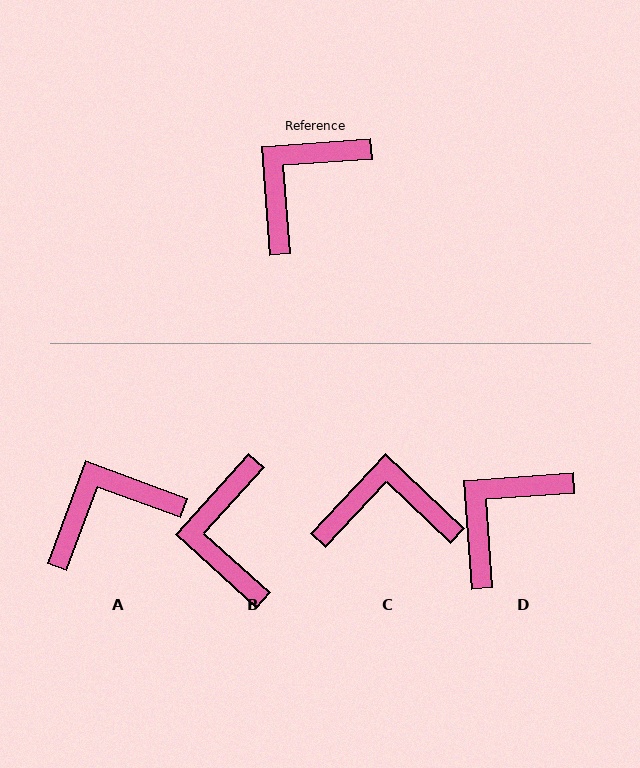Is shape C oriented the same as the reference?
No, it is off by about 48 degrees.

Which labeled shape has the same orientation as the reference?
D.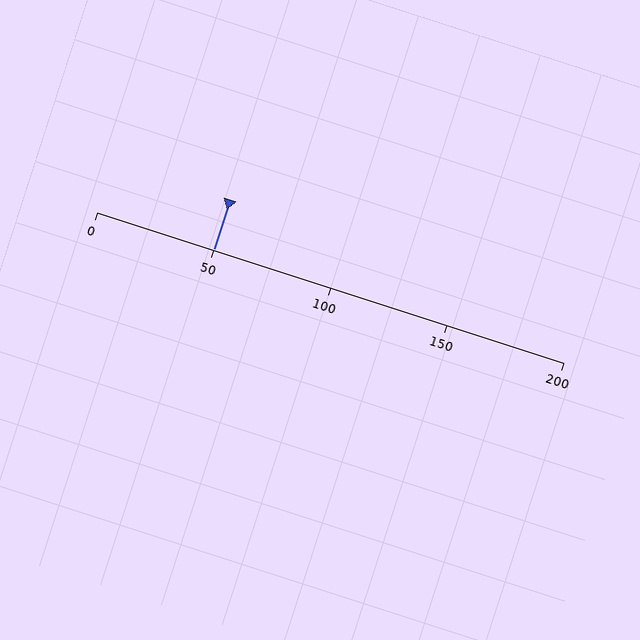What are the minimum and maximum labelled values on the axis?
The axis runs from 0 to 200.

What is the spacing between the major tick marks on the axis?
The major ticks are spaced 50 apart.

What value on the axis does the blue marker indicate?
The marker indicates approximately 50.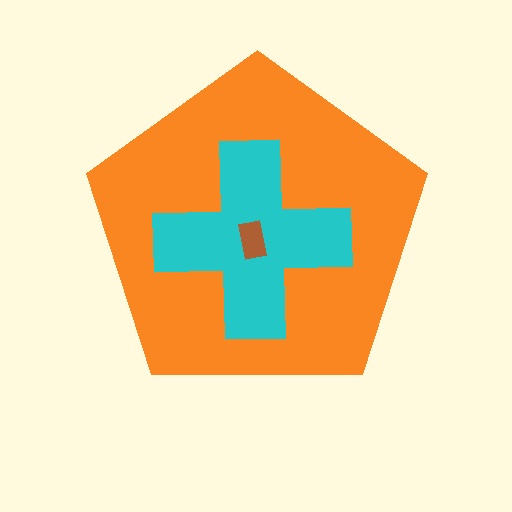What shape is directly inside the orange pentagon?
The cyan cross.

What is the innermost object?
The brown rectangle.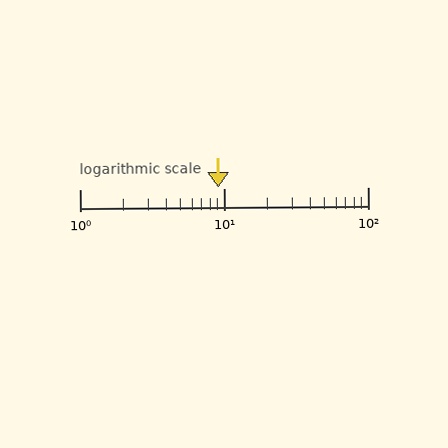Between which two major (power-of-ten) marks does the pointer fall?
The pointer is between 1 and 10.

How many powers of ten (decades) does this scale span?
The scale spans 2 decades, from 1 to 100.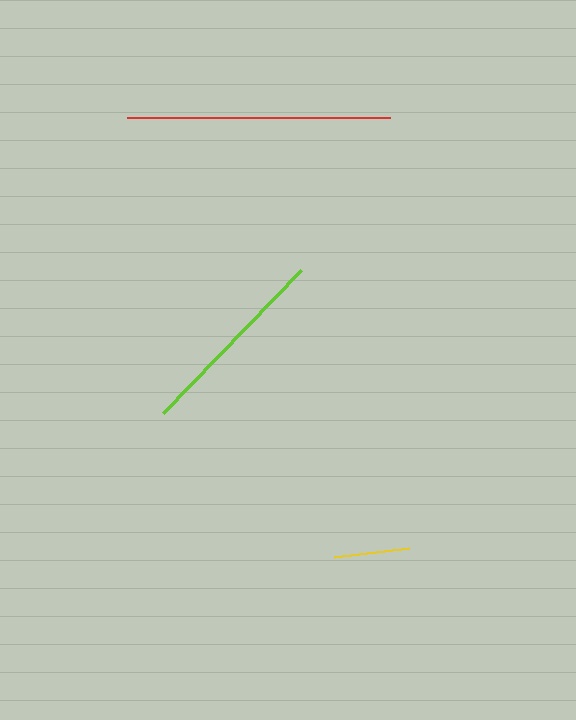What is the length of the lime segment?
The lime segment is approximately 199 pixels long.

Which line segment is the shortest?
The yellow line is the shortest at approximately 76 pixels.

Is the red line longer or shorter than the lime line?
The red line is longer than the lime line.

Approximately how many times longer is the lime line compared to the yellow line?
The lime line is approximately 2.6 times the length of the yellow line.